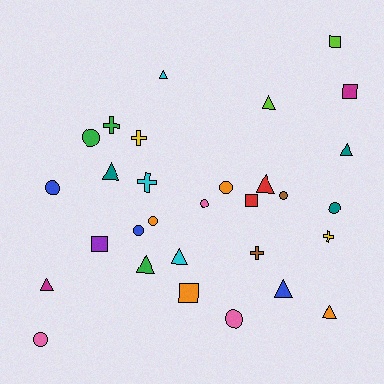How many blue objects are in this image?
There are 3 blue objects.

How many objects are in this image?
There are 30 objects.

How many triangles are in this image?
There are 10 triangles.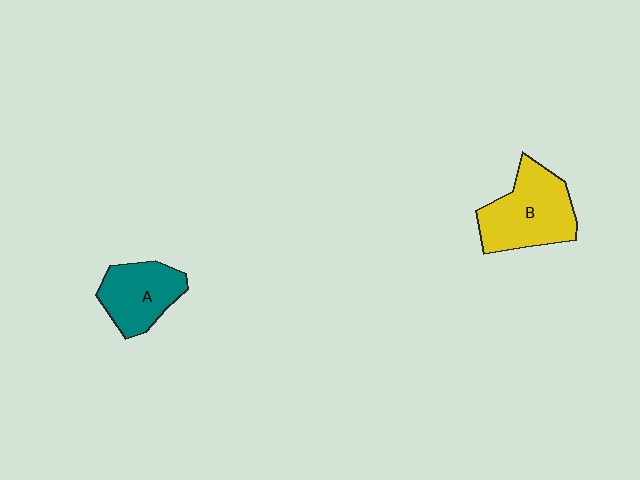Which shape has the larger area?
Shape B (yellow).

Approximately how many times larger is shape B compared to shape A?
Approximately 1.3 times.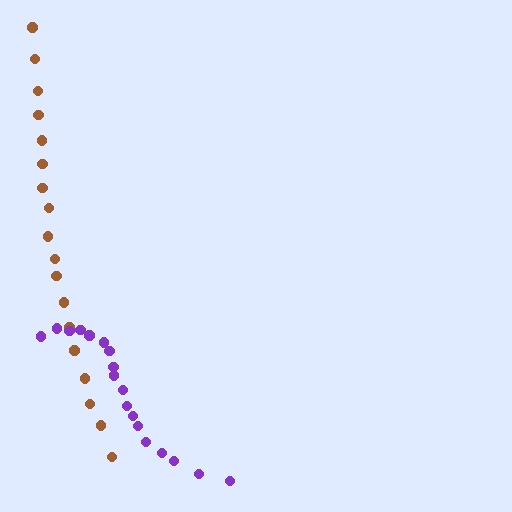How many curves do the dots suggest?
There are 2 distinct paths.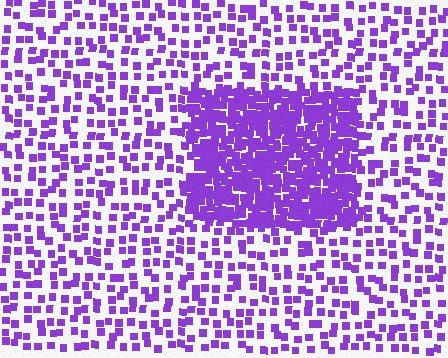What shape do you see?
I see a rectangle.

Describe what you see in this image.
The image contains small purple elements arranged at two different densities. A rectangle-shaped region is visible where the elements are more densely packed than the surrounding area.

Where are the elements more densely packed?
The elements are more densely packed inside the rectangle boundary.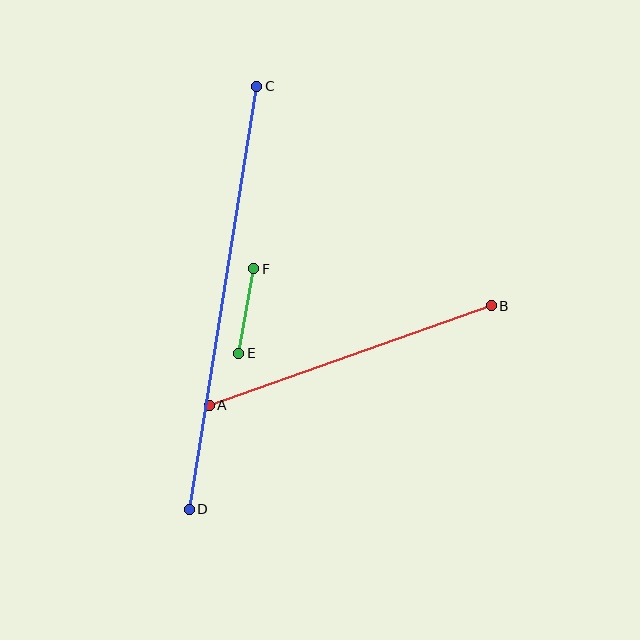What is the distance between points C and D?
The distance is approximately 429 pixels.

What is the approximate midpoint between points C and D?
The midpoint is at approximately (223, 298) pixels.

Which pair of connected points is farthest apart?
Points C and D are farthest apart.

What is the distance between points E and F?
The distance is approximately 86 pixels.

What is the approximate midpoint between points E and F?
The midpoint is at approximately (246, 311) pixels.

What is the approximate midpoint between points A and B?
The midpoint is at approximately (350, 355) pixels.